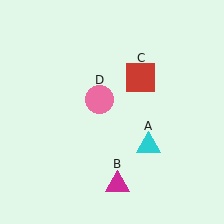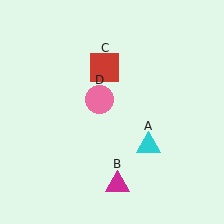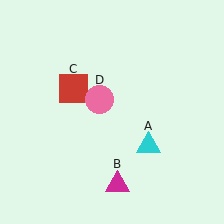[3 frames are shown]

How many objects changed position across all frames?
1 object changed position: red square (object C).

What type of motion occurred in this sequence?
The red square (object C) rotated counterclockwise around the center of the scene.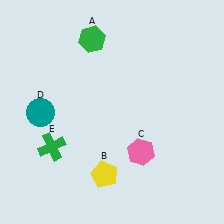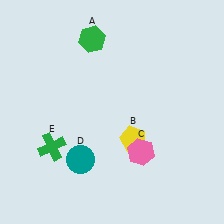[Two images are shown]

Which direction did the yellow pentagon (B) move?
The yellow pentagon (B) moved up.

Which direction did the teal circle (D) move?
The teal circle (D) moved down.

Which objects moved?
The objects that moved are: the yellow pentagon (B), the teal circle (D).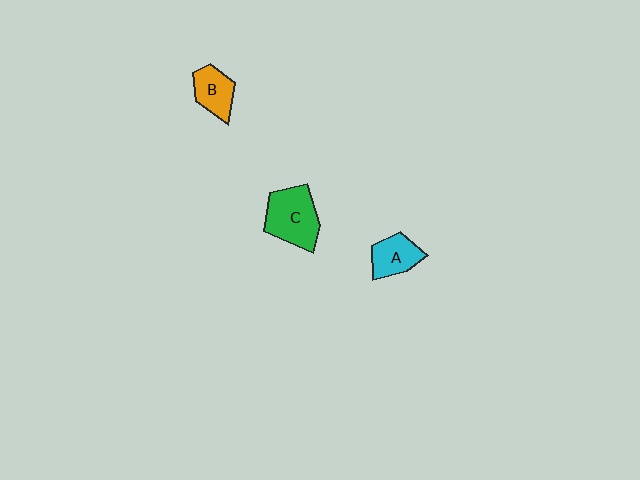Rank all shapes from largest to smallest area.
From largest to smallest: C (green), A (cyan), B (orange).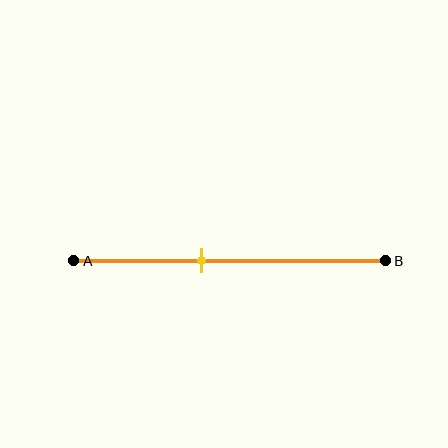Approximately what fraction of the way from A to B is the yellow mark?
The yellow mark is approximately 40% of the way from A to B.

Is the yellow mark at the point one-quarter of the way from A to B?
No, the mark is at about 40% from A, not at the 25% one-quarter point.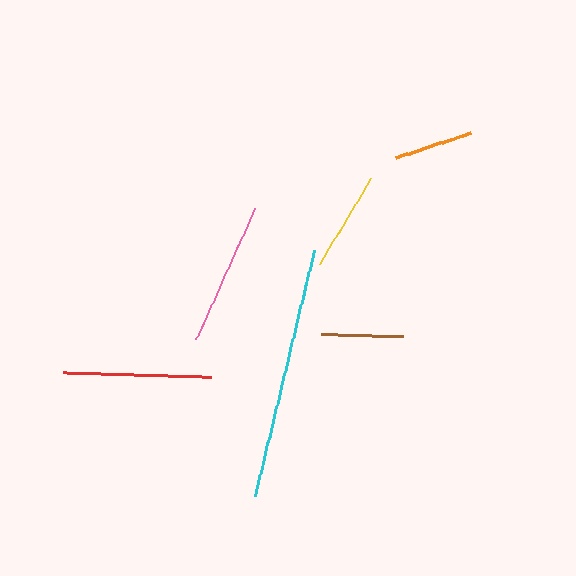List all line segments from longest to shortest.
From longest to shortest: cyan, red, pink, yellow, brown, orange.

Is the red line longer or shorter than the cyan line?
The cyan line is longer than the red line.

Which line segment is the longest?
The cyan line is the longest at approximately 254 pixels.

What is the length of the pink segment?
The pink segment is approximately 144 pixels long.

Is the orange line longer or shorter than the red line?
The red line is longer than the orange line.